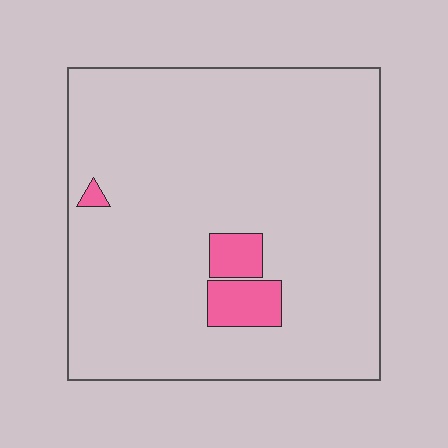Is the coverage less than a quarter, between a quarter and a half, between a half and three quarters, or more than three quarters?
Less than a quarter.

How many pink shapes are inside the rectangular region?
3.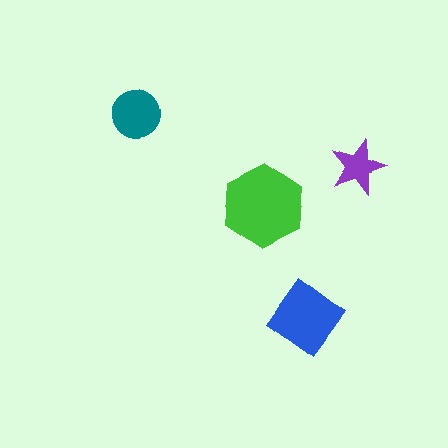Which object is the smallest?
The purple star.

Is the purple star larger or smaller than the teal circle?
Smaller.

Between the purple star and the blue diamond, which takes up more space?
The blue diamond.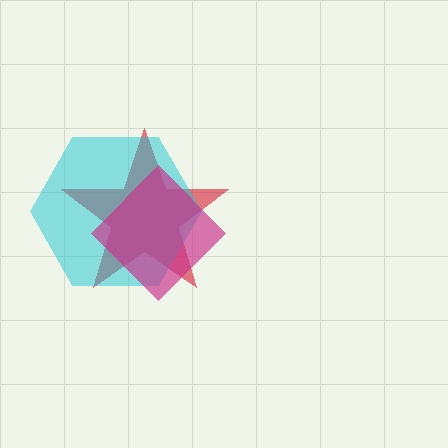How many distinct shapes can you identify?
There are 3 distinct shapes: a red star, a cyan hexagon, a magenta diamond.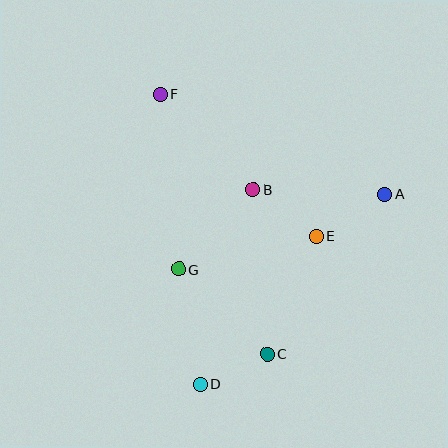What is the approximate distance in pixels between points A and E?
The distance between A and E is approximately 81 pixels.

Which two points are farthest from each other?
Points D and F are farthest from each other.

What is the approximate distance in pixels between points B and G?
The distance between B and G is approximately 109 pixels.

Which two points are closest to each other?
Points C and D are closest to each other.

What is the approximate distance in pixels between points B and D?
The distance between B and D is approximately 201 pixels.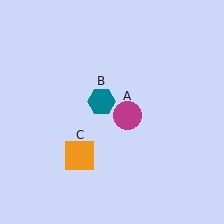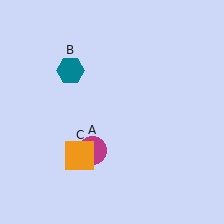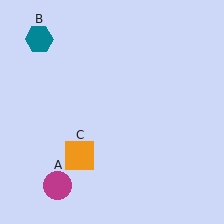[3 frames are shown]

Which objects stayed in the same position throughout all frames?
Orange square (object C) remained stationary.